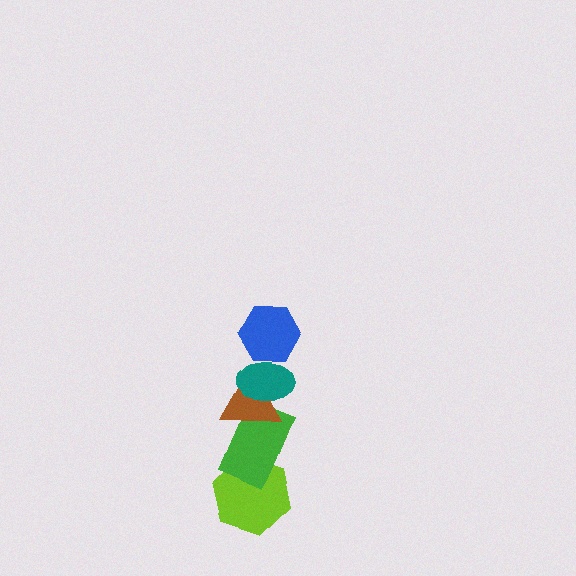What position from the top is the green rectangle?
The green rectangle is 4th from the top.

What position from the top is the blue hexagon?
The blue hexagon is 1st from the top.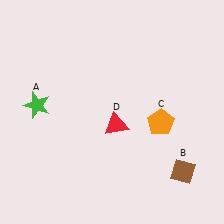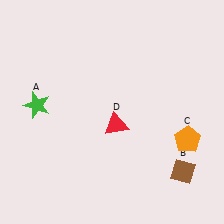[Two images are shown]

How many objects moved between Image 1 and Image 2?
1 object moved between the two images.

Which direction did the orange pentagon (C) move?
The orange pentagon (C) moved right.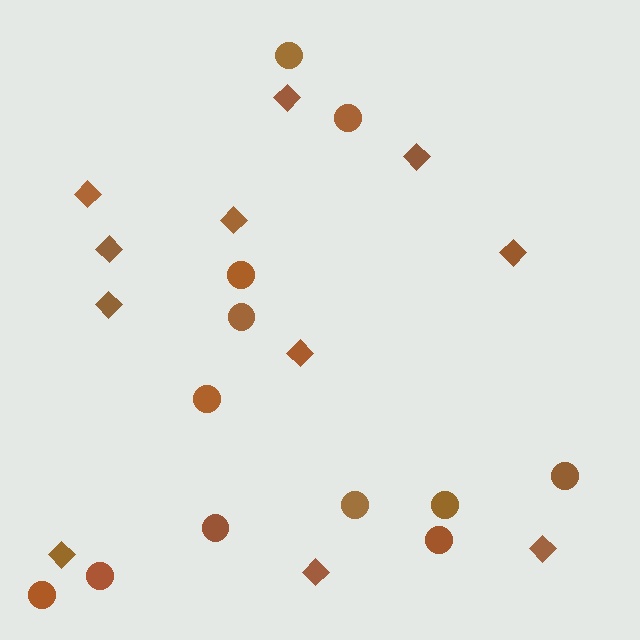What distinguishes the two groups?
There are 2 groups: one group of circles (12) and one group of diamonds (11).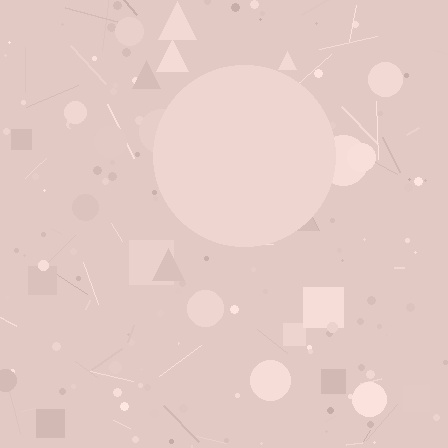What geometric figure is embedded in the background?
A circle is embedded in the background.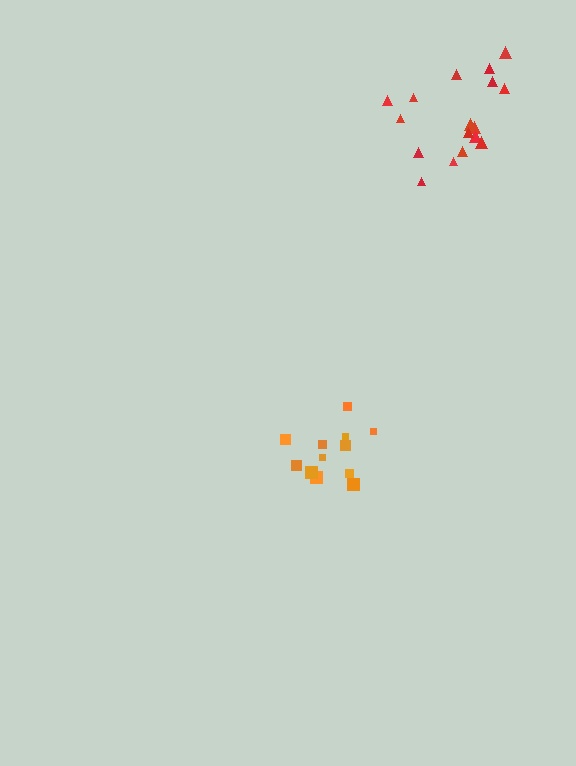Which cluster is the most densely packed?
Orange.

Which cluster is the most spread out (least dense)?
Red.